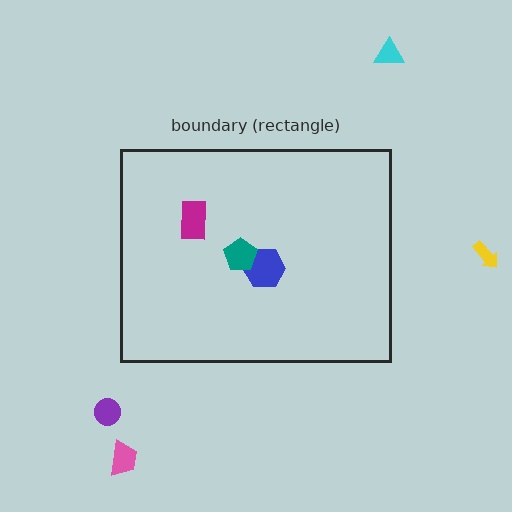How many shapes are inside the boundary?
3 inside, 4 outside.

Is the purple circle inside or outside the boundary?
Outside.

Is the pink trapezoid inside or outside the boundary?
Outside.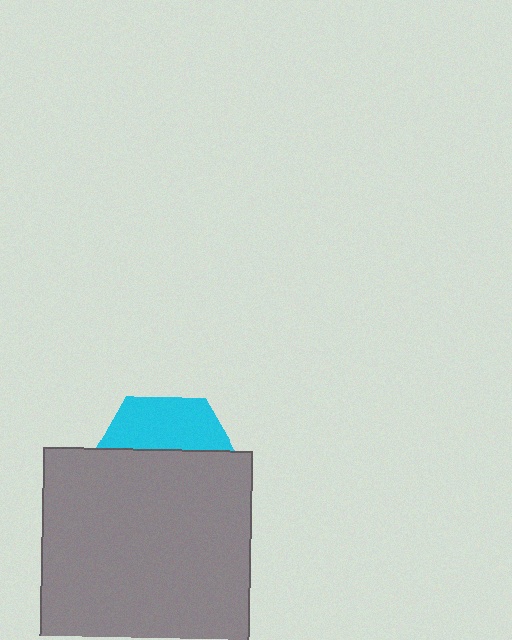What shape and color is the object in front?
The object in front is a gray rectangle.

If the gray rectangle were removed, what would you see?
You would see the complete cyan hexagon.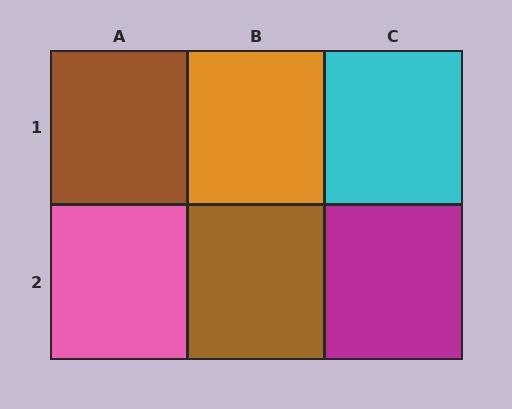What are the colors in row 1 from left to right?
Brown, orange, cyan.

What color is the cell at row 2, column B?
Brown.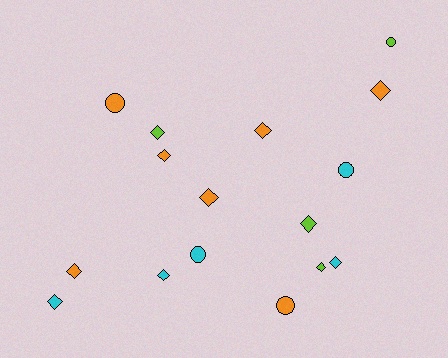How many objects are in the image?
There are 16 objects.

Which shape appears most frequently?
Diamond, with 11 objects.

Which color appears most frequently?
Orange, with 7 objects.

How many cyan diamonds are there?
There are 3 cyan diamonds.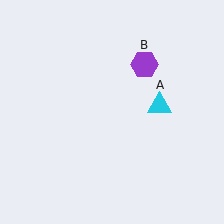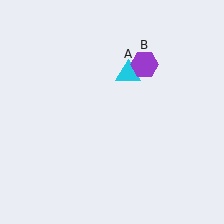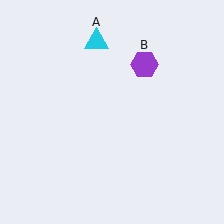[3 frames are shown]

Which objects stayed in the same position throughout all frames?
Purple hexagon (object B) remained stationary.